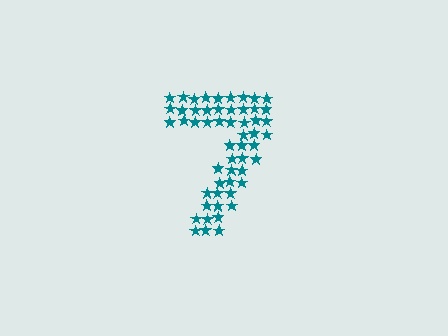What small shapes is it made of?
It is made of small stars.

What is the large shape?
The large shape is the digit 7.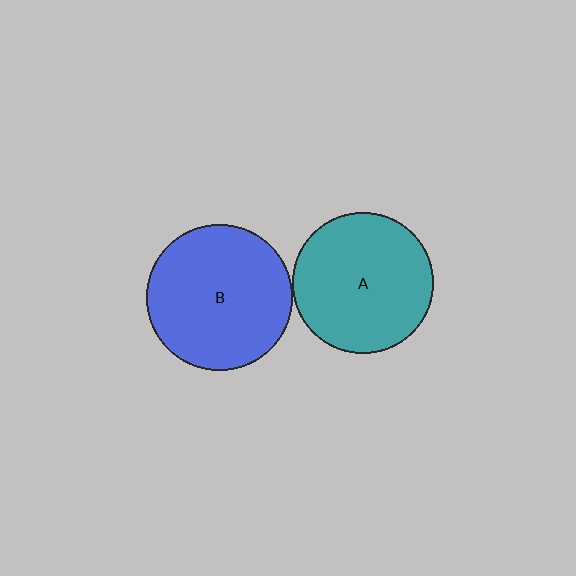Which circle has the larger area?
Circle B (blue).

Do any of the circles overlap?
No, none of the circles overlap.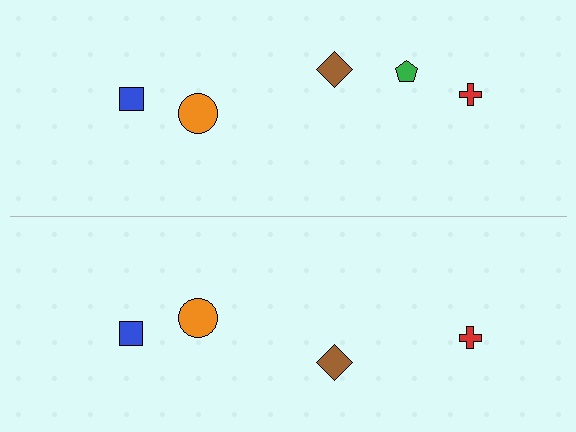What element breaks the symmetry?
A green pentagon is missing from the bottom side.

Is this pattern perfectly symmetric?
No, the pattern is not perfectly symmetric. A green pentagon is missing from the bottom side.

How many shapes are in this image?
There are 9 shapes in this image.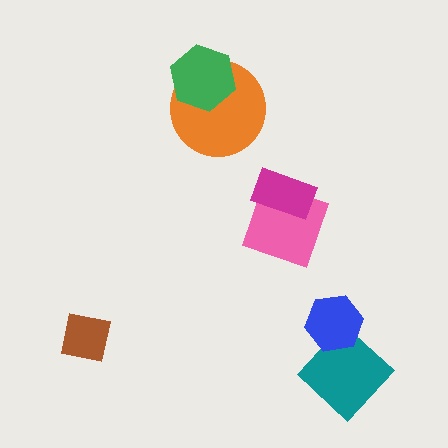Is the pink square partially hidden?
Yes, it is partially covered by another shape.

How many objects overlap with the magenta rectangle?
1 object overlaps with the magenta rectangle.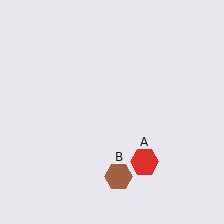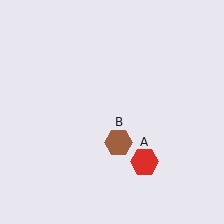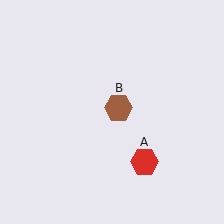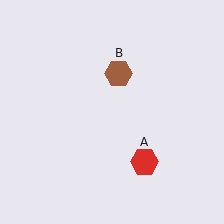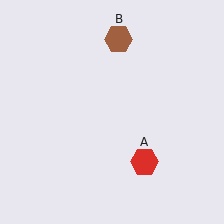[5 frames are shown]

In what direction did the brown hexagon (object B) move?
The brown hexagon (object B) moved up.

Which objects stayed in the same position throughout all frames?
Red hexagon (object A) remained stationary.